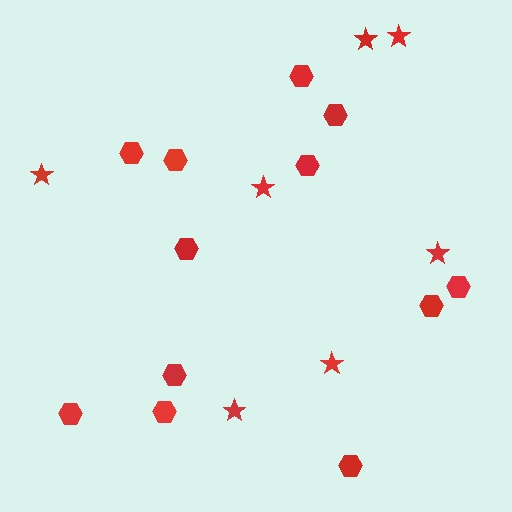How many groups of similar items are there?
There are 2 groups: one group of stars (7) and one group of hexagons (12).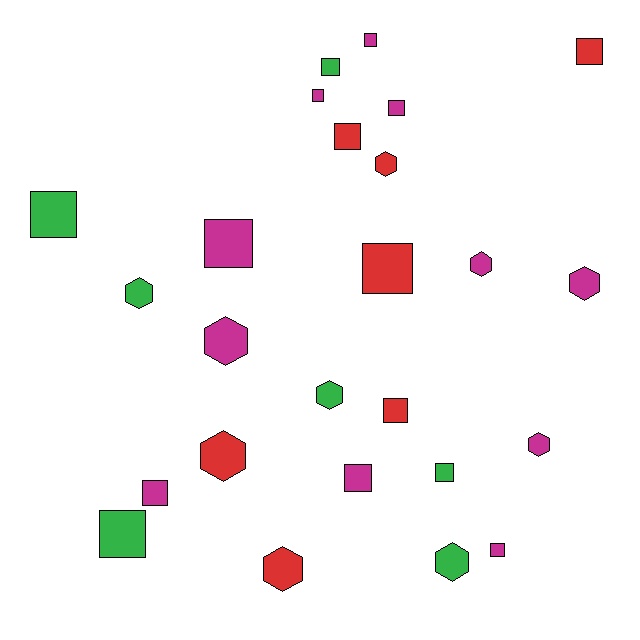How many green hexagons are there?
There are 3 green hexagons.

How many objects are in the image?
There are 25 objects.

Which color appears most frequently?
Magenta, with 11 objects.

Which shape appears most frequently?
Square, with 15 objects.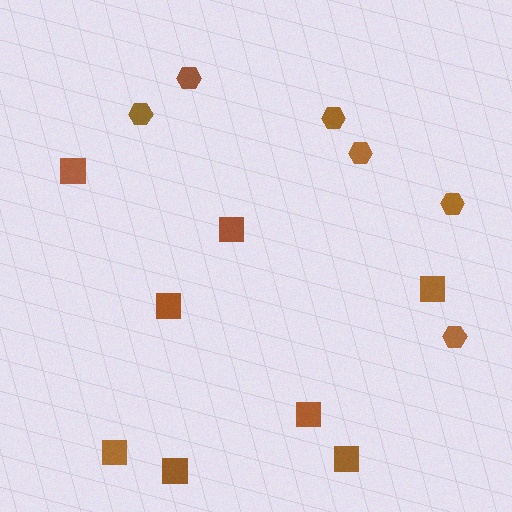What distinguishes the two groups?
There are 2 groups: one group of squares (8) and one group of hexagons (6).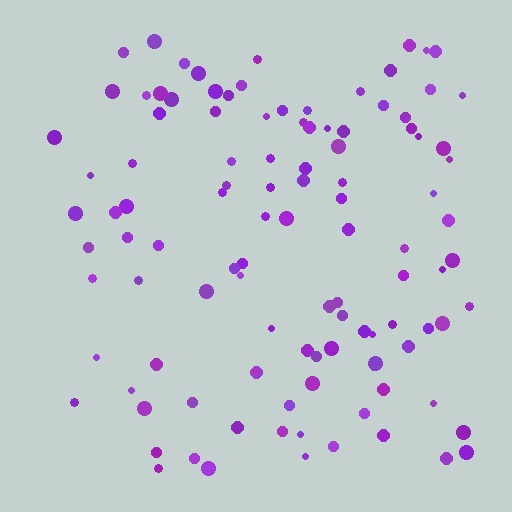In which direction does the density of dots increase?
From left to right, with the right side densest.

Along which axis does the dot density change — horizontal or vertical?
Horizontal.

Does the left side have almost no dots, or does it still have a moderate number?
Still a moderate number, just noticeably fewer than the right.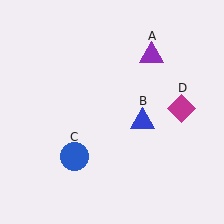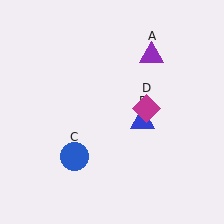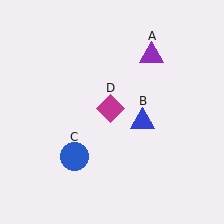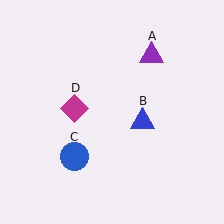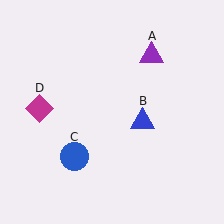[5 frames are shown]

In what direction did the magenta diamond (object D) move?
The magenta diamond (object D) moved left.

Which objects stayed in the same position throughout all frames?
Purple triangle (object A) and blue triangle (object B) and blue circle (object C) remained stationary.